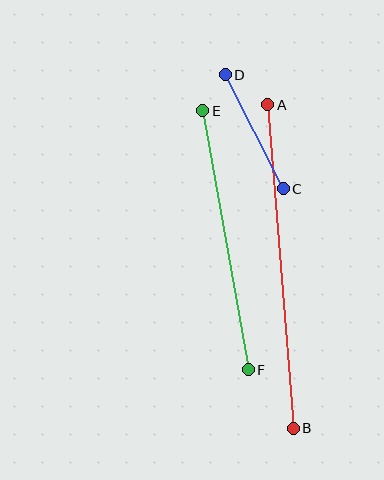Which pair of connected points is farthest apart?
Points A and B are farthest apart.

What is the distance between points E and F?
The distance is approximately 263 pixels.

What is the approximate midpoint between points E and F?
The midpoint is at approximately (226, 240) pixels.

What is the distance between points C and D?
The distance is approximately 128 pixels.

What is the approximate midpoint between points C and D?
The midpoint is at approximately (254, 132) pixels.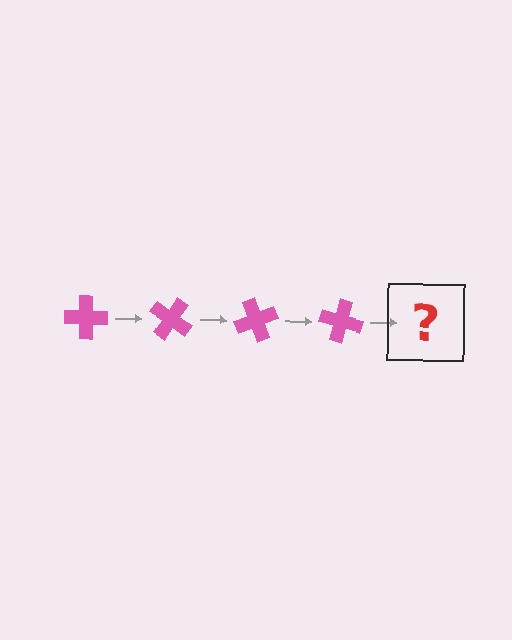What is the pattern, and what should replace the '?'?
The pattern is that the cross rotates 35 degrees each step. The '?' should be a pink cross rotated 140 degrees.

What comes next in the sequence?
The next element should be a pink cross rotated 140 degrees.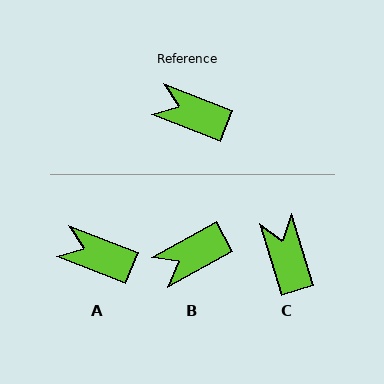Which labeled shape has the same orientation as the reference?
A.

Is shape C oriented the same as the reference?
No, it is off by about 52 degrees.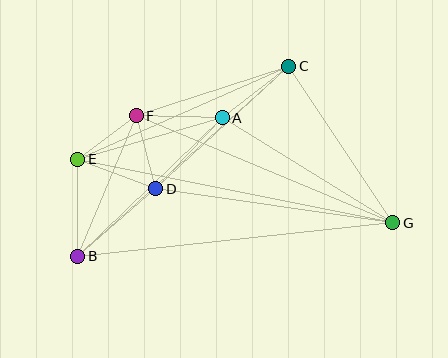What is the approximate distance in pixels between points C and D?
The distance between C and D is approximately 181 pixels.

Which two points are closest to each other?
Points E and F are closest to each other.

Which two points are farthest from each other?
Points E and G are farthest from each other.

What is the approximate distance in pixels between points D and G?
The distance between D and G is approximately 240 pixels.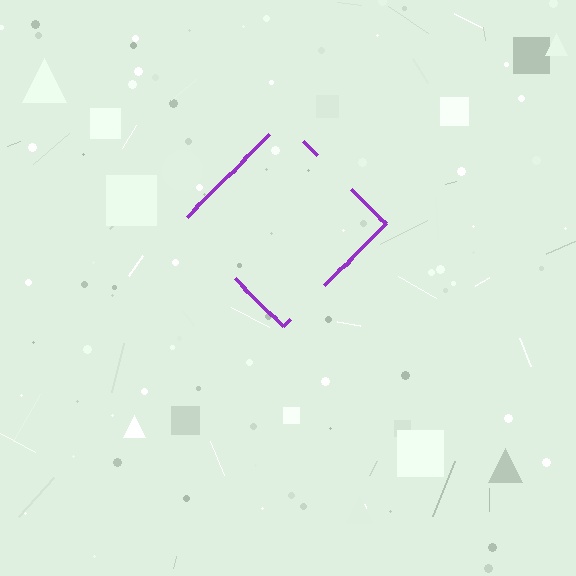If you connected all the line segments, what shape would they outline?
They would outline a diamond.